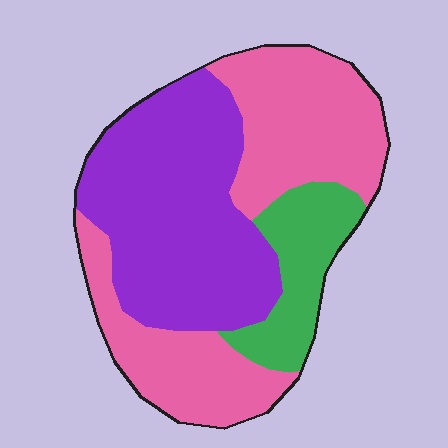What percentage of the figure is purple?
Purple covers 42% of the figure.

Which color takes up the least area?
Green, at roughly 15%.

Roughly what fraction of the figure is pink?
Pink takes up about two fifths (2/5) of the figure.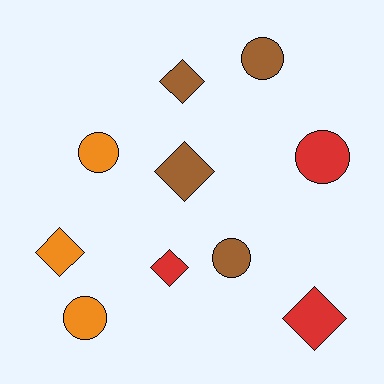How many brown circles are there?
There are 2 brown circles.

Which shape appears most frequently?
Circle, with 5 objects.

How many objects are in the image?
There are 10 objects.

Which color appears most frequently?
Brown, with 4 objects.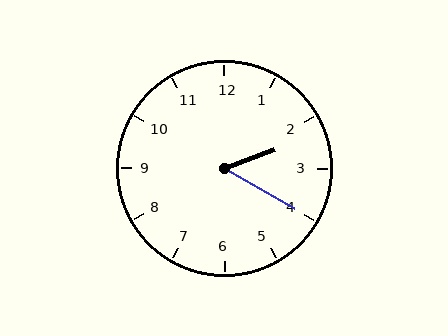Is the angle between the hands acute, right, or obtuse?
It is acute.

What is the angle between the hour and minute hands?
Approximately 50 degrees.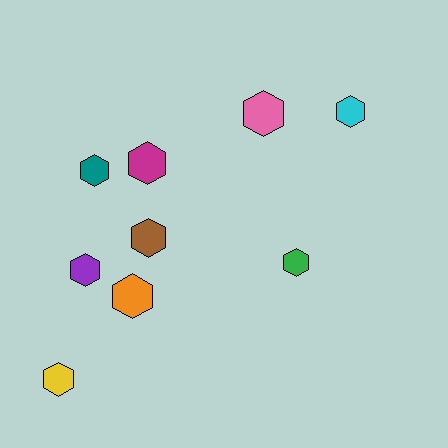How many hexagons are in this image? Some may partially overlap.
There are 9 hexagons.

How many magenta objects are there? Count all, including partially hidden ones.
There is 1 magenta object.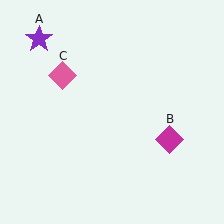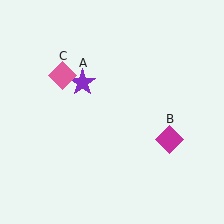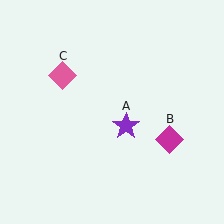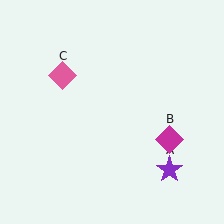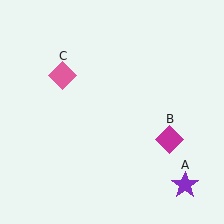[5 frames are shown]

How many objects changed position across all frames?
1 object changed position: purple star (object A).